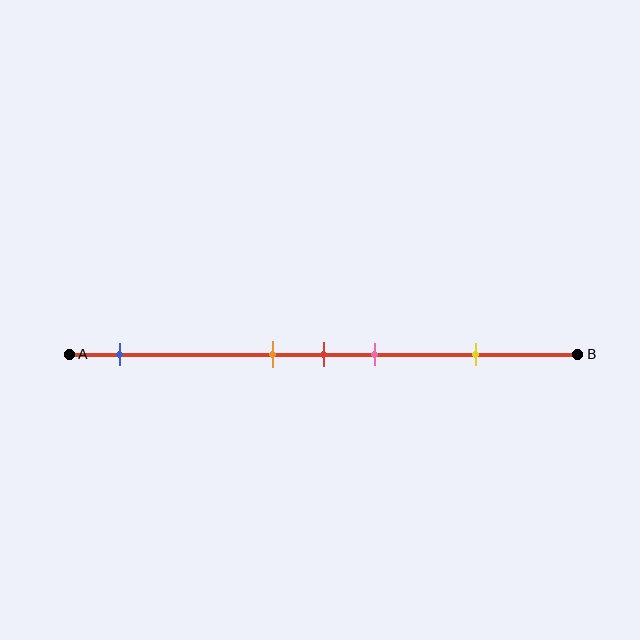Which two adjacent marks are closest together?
The orange and red marks are the closest adjacent pair.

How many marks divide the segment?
There are 5 marks dividing the segment.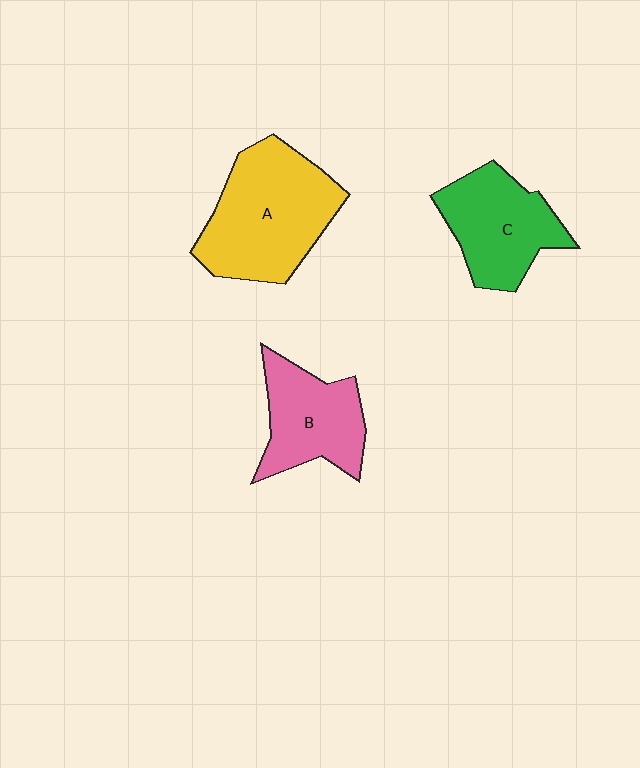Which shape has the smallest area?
Shape B (pink).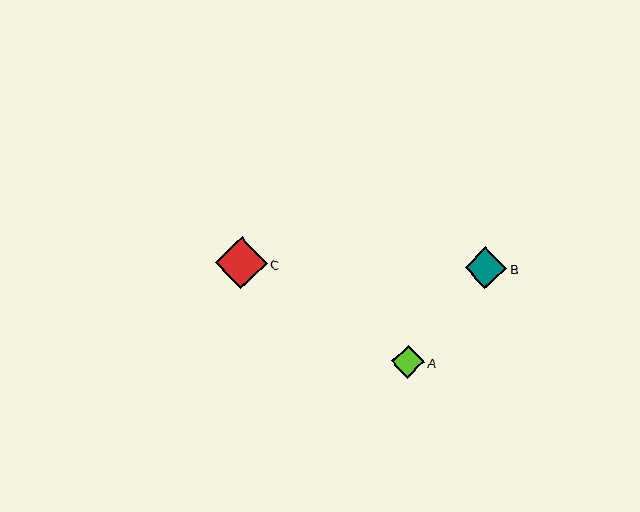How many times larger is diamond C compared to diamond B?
Diamond C is approximately 1.3 times the size of diamond B.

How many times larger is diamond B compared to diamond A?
Diamond B is approximately 1.3 times the size of diamond A.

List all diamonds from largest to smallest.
From largest to smallest: C, B, A.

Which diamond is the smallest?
Diamond A is the smallest with a size of approximately 33 pixels.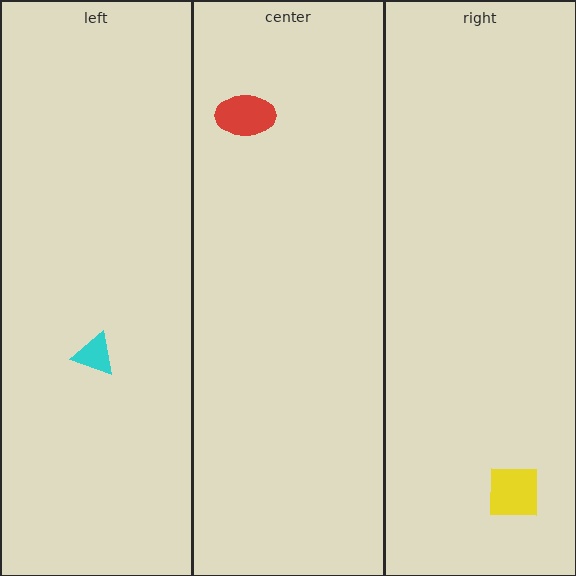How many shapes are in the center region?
1.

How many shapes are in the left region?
1.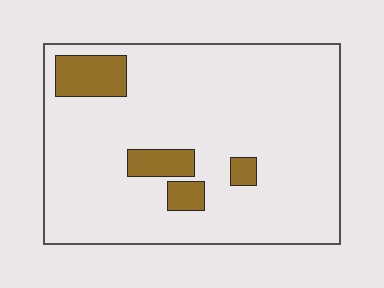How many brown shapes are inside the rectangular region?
4.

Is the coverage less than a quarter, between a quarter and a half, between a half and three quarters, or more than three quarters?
Less than a quarter.